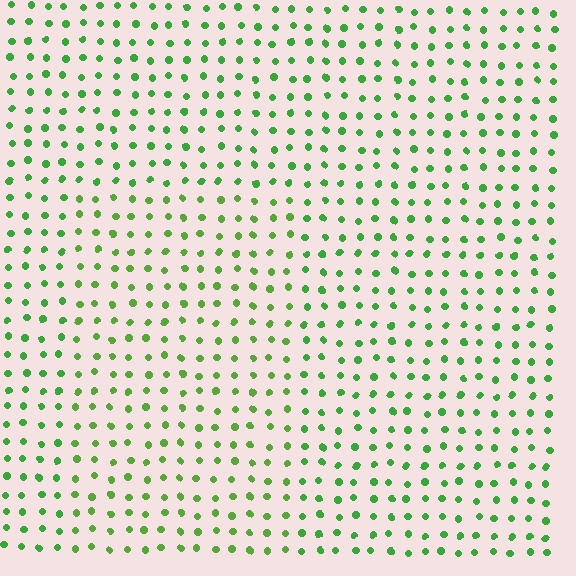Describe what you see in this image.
The image is filled with small green elements in a uniform arrangement. A rectangle-shaped region is visible where the elements are tinted to a slightly different hue, forming a subtle color boundary.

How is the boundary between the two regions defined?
The boundary is defined purely by a slight shift in hue (about 19 degrees). Spacing, size, and orientation are identical on both sides.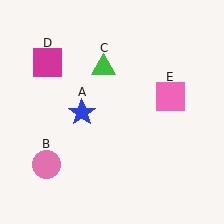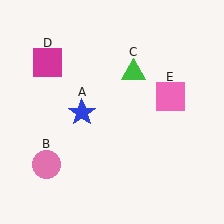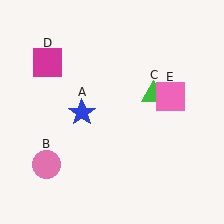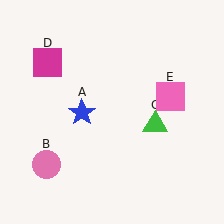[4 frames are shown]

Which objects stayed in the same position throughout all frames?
Blue star (object A) and pink circle (object B) and magenta square (object D) and pink square (object E) remained stationary.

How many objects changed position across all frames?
1 object changed position: green triangle (object C).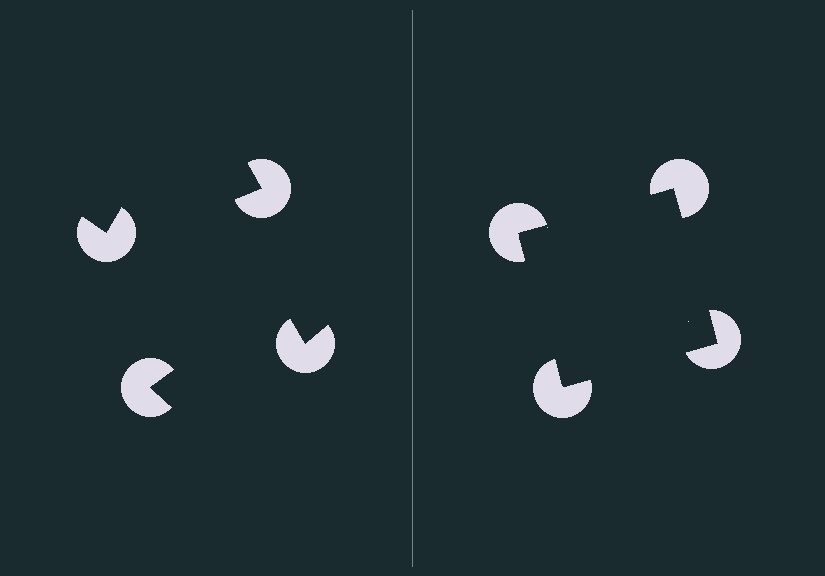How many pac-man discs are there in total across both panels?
8 — 4 on each side.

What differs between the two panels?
The pac-man discs are positioned identically on both sides; only the wedge orientations differ. On the right they align to a square; on the left they are misaligned.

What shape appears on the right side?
An illusory square.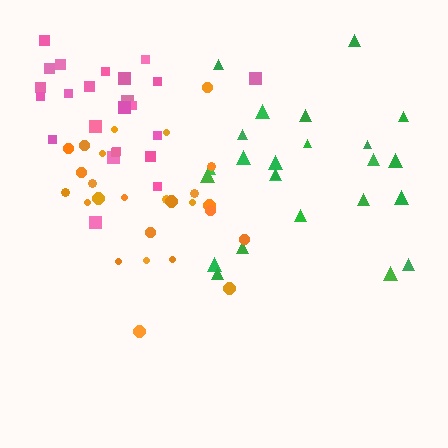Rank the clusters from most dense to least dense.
pink, orange, green.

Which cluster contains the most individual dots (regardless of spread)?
Orange (26).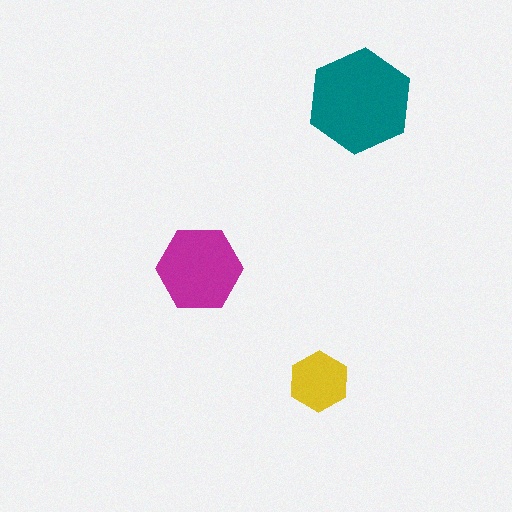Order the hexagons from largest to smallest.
the teal one, the magenta one, the yellow one.